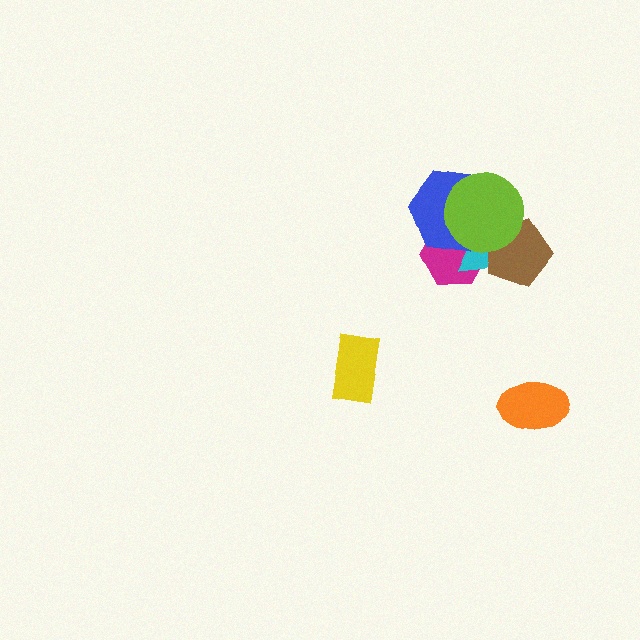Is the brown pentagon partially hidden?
Yes, it is partially covered by another shape.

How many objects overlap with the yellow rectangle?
0 objects overlap with the yellow rectangle.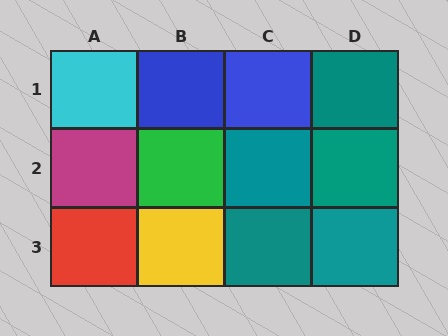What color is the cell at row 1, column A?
Cyan.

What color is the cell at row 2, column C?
Teal.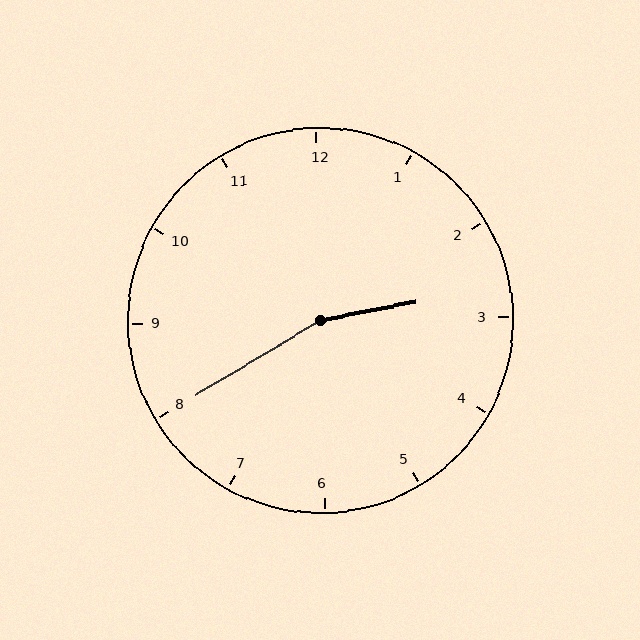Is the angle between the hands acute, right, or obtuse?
It is obtuse.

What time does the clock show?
2:40.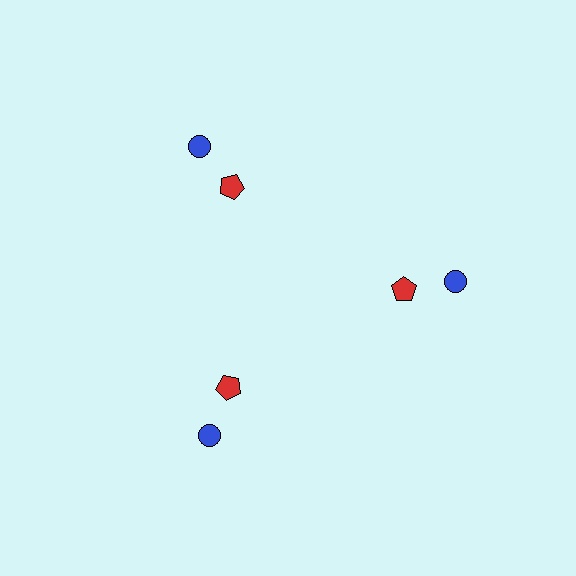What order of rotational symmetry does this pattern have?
This pattern has 3-fold rotational symmetry.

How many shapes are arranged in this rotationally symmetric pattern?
There are 6 shapes, arranged in 3 groups of 2.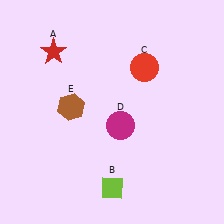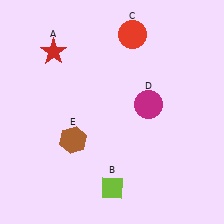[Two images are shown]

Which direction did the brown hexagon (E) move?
The brown hexagon (E) moved down.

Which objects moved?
The objects that moved are: the red circle (C), the magenta circle (D), the brown hexagon (E).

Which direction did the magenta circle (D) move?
The magenta circle (D) moved right.